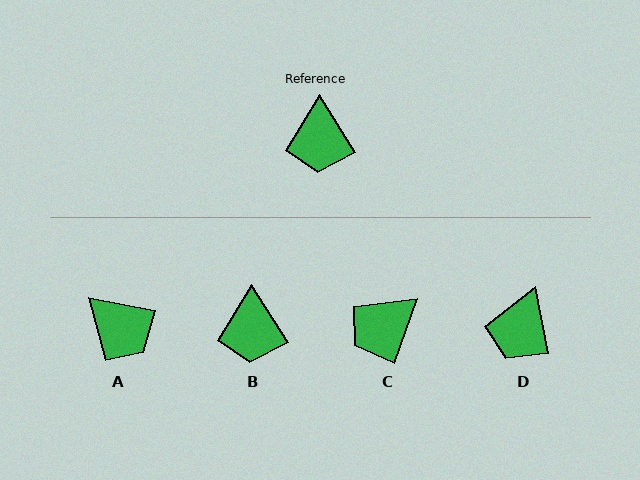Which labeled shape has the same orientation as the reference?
B.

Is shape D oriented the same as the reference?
No, it is off by about 21 degrees.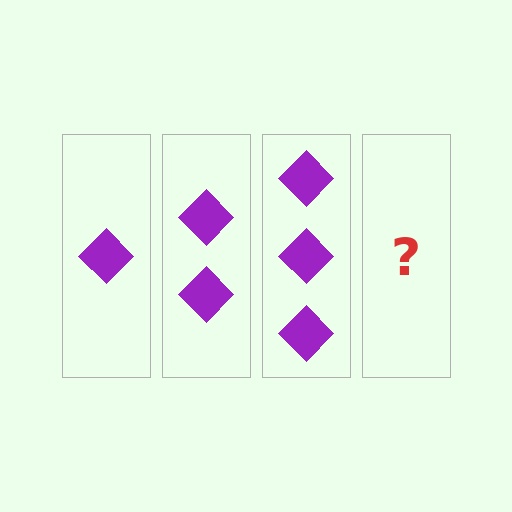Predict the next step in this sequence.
The next step is 4 diamonds.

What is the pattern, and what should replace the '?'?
The pattern is that each step adds one more diamond. The '?' should be 4 diamonds.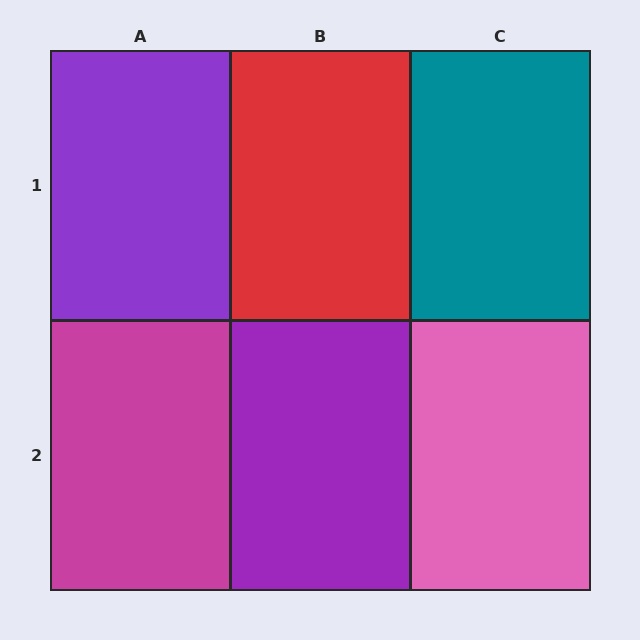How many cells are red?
1 cell is red.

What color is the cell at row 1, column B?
Red.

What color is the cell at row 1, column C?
Teal.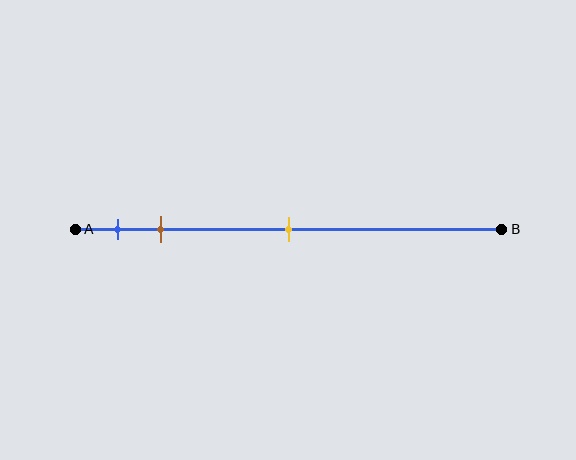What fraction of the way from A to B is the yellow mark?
The yellow mark is approximately 50% (0.5) of the way from A to B.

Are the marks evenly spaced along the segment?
No, the marks are not evenly spaced.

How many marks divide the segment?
There are 3 marks dividing the segment.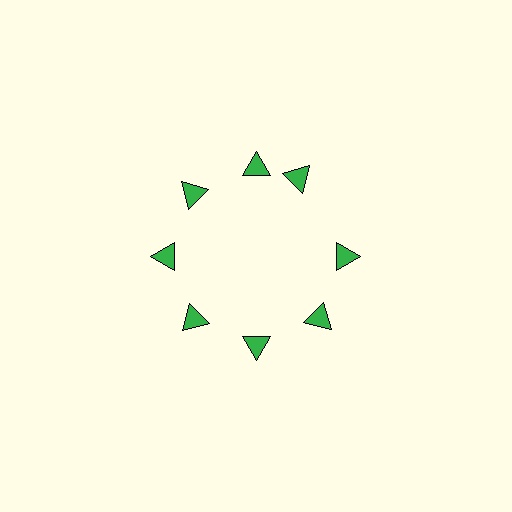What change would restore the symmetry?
The symmetry would be restored by rotating it back into even spacing with its neighbors so that all 8 triangles sit at equal angles and equal distance from the center.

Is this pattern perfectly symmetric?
No. The 8 green triangles are arranged in a ring, but one element near the 2 o'clock position is rotated out of alignment along the ring, breaking the 8-fold rotational symmetry.